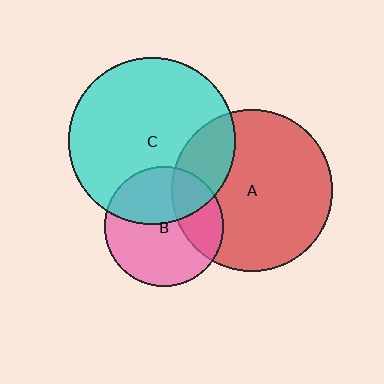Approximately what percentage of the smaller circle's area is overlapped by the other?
Approximately 40%.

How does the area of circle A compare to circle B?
Approximately 1.8 times.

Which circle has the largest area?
Circle C (cyan).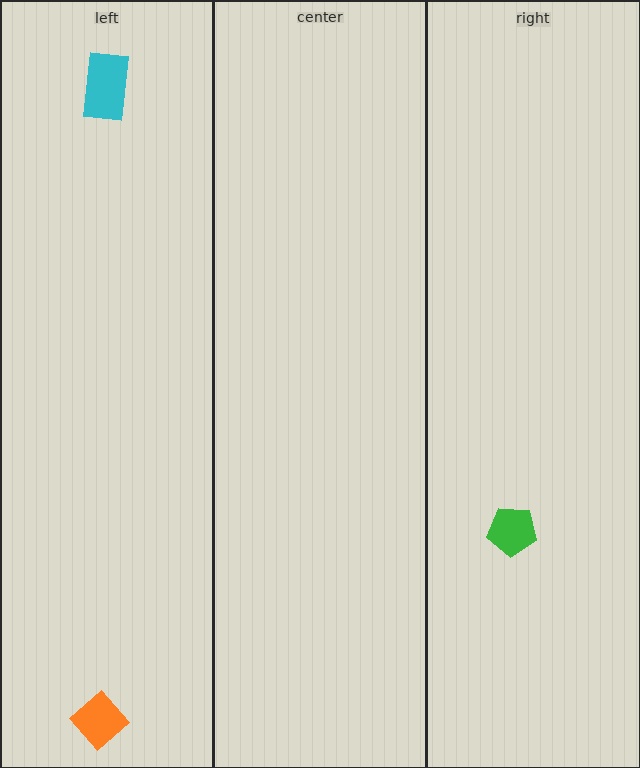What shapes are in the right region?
The green pentagon.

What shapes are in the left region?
The cyan rectangle, the orange diamond.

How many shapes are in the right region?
1.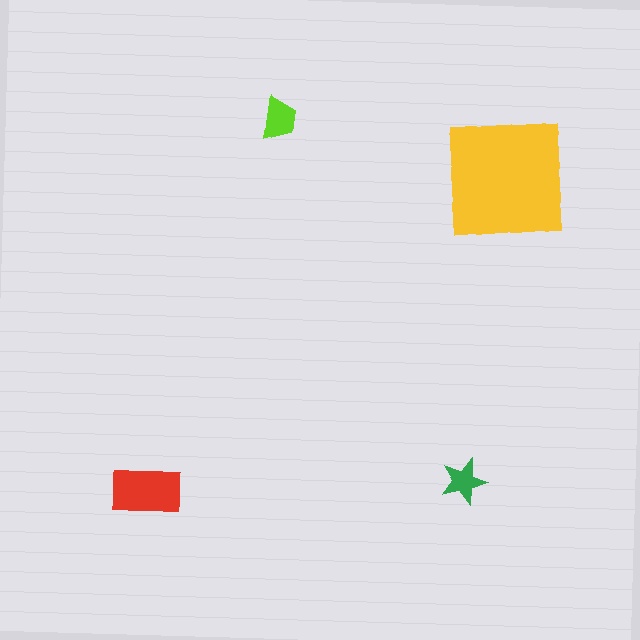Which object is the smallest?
The green star.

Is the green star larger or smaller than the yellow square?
Smaller.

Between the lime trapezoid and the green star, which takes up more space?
The lime trapezoid.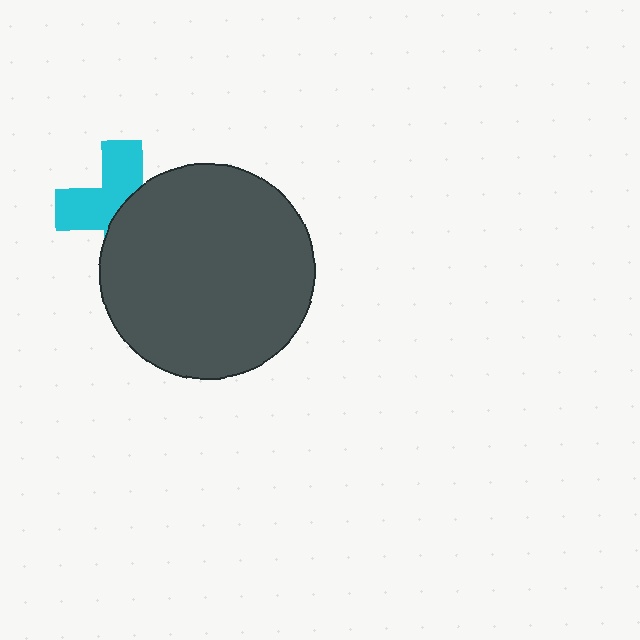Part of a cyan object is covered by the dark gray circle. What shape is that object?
It is a cross.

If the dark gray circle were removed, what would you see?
You would see the complete cyan cross.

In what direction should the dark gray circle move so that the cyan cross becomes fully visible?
The dark gray circle should move right. That is the shortest direction to clear the overlap and leave the cyan cross fully visible.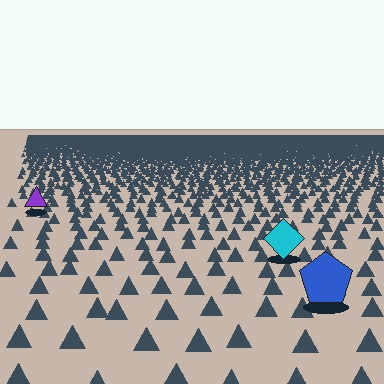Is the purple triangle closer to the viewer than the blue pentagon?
No. The blue pentagon is closer — you can tell from the texture gradient: the ground texture is coarser near it.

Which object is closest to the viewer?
The blue pentagon is closest. The texture marks near it are larger and more spread out.